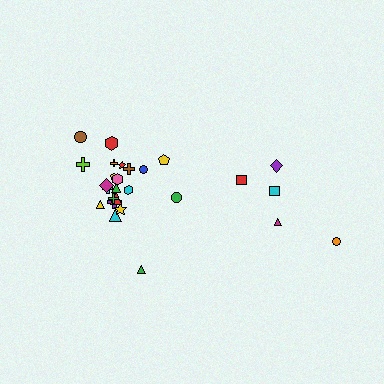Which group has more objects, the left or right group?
The left group.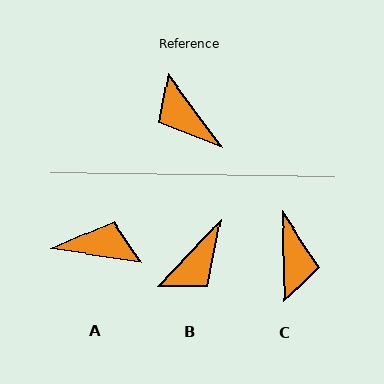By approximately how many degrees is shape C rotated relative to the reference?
Approximately 146 degrees counter-clockwise.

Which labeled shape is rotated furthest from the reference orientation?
C, about 146 degrees away.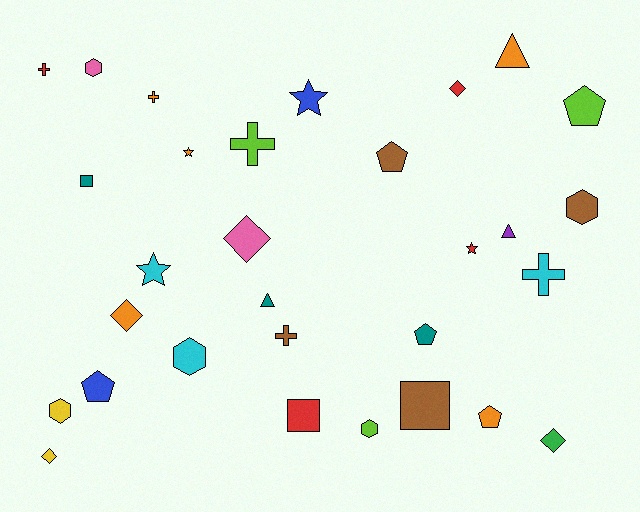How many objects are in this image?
There are 30 objects.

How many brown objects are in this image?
There are 4 brown objects.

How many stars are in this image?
There are 4 stars.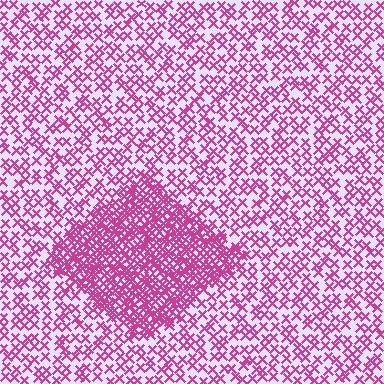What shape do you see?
I see a diamond.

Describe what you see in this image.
The image contains small magenta elements arranged at two different densities. A diamond-shaped region is visible where the elements are more densely packed than the surrounding area.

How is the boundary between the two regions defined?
The boundary is defined by a change in element density (approximately 2.4x ratio). All elements are the same color, size, and shape.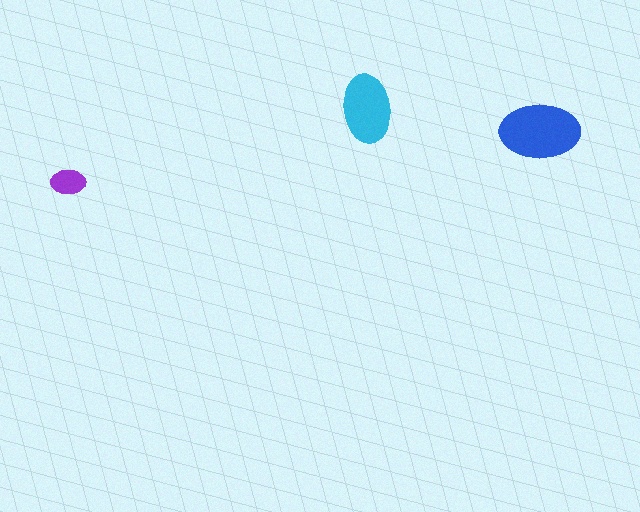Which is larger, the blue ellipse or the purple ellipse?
The blue one.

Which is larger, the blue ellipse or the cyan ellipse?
The blue one.